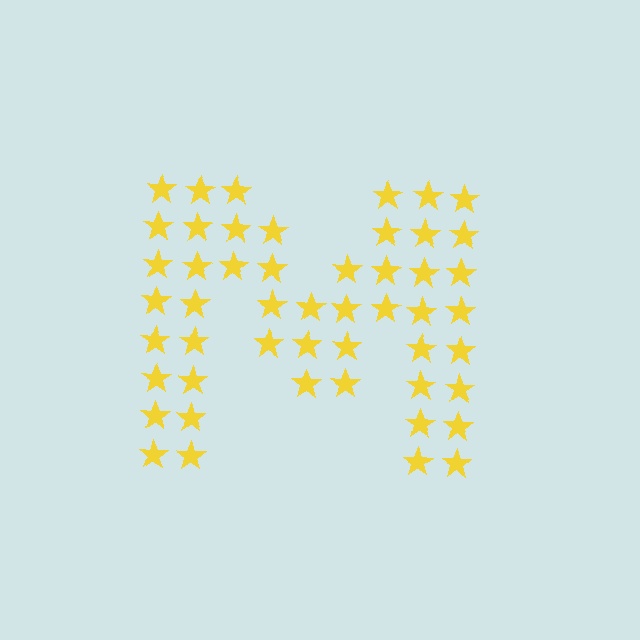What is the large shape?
The large shape is the letter M.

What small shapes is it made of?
It is made of small stars.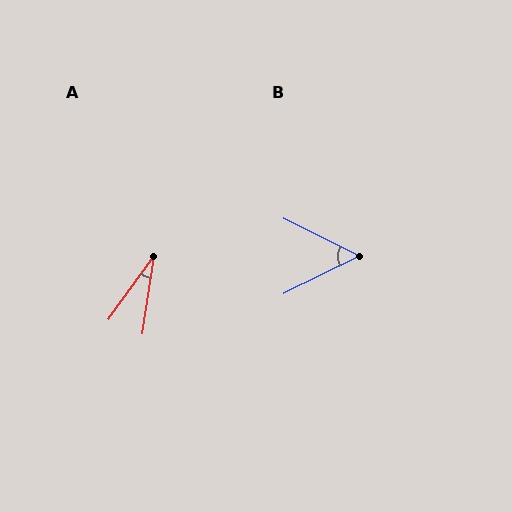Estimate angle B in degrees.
Approximately 53 degrees.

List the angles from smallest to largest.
A (27°), B (53°).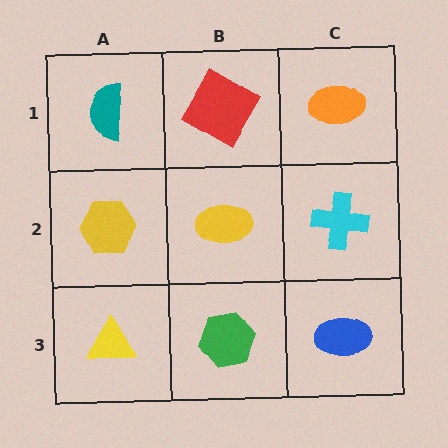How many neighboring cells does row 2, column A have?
3.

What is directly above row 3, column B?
A yellow ellipse.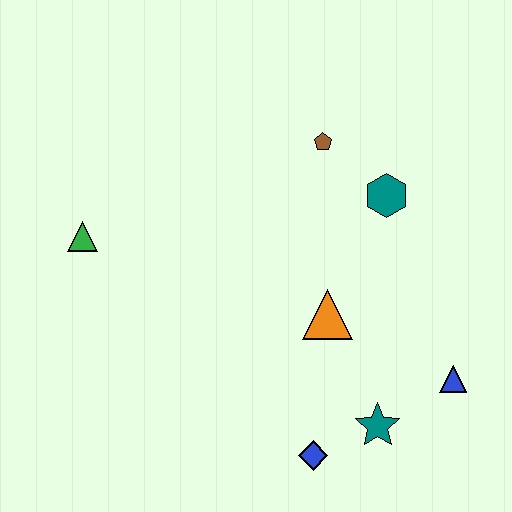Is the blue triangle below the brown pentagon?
Yes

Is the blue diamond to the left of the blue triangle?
Yes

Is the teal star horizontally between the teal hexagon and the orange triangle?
Yes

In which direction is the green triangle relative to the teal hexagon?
The green triangle is to the left of the teal hexagon.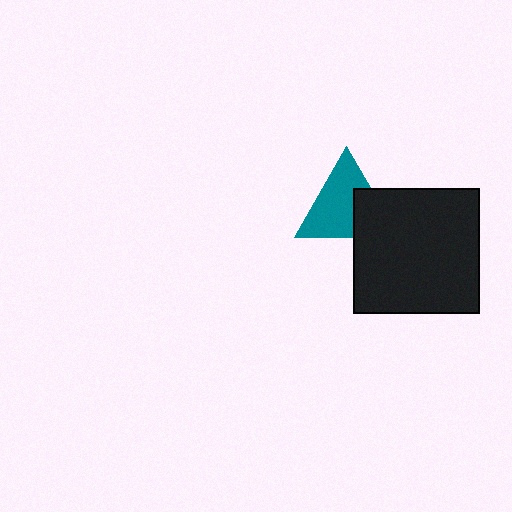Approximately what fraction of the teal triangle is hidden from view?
Roughly 33% of the teal triangle is hidden behind the black square.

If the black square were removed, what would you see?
You would see the complete teal triangle.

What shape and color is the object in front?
The object in front is a black square.